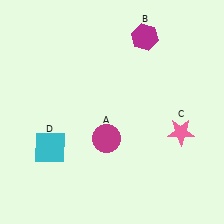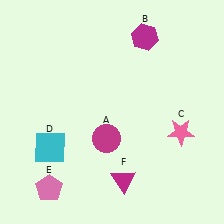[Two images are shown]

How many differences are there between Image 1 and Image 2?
There are 2 differences between the two images.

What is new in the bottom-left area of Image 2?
A pink pentagon (E) was added in the bottom-left area of Image 2.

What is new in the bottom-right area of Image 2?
A magenta triangle (F) was added in the bottom-right area of Image 2.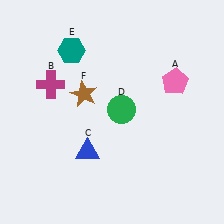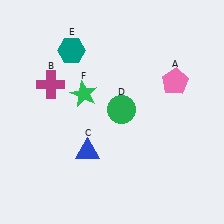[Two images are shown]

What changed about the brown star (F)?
In Image 1, F is brown. In Image 2, it changed to green.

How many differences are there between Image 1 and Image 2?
There is 1 difference between the two images.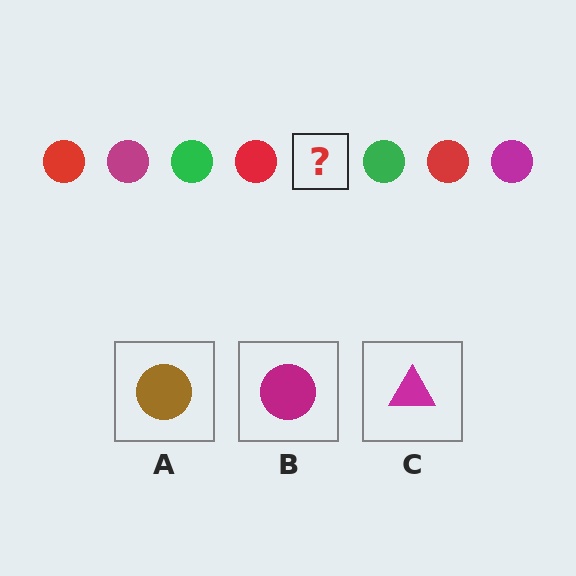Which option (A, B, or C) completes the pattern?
B.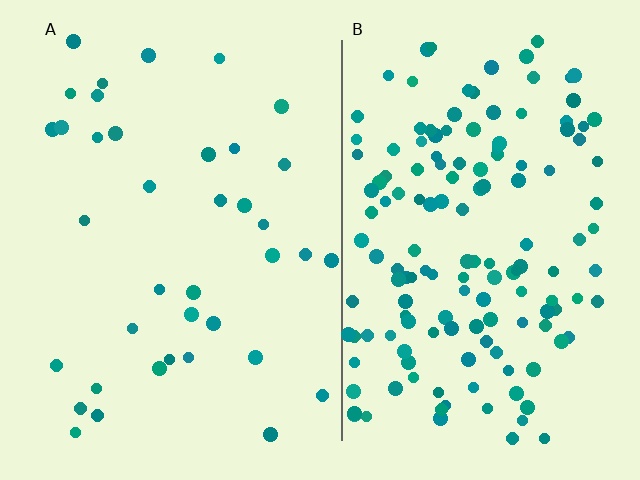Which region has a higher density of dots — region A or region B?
B (the right).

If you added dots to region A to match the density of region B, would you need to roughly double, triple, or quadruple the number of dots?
Approximately quadruple.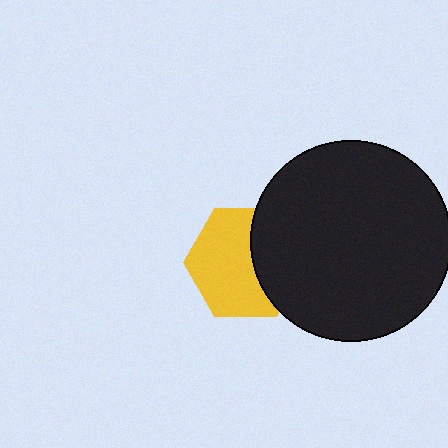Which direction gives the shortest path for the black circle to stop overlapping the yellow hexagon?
Moving right gives the shortest separation.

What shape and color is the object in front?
The object in front is a black circle.